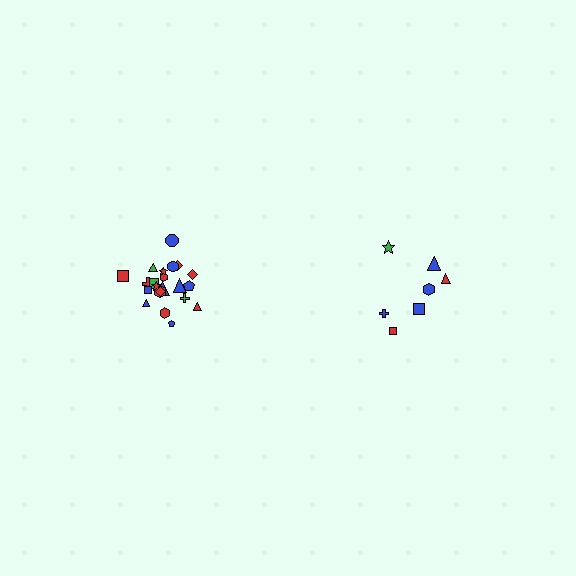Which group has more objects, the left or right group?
The left group.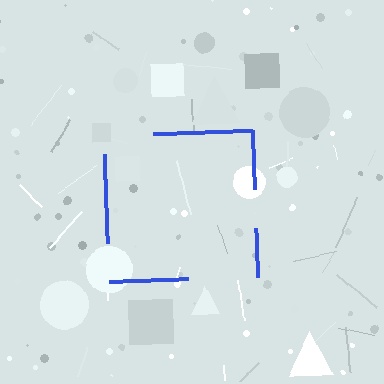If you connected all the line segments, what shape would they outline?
They would outline a square.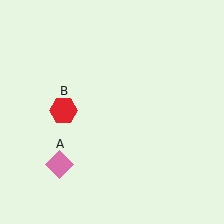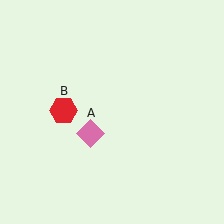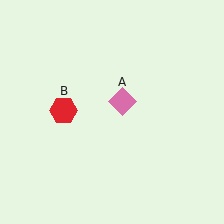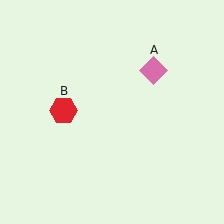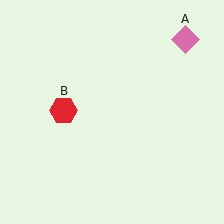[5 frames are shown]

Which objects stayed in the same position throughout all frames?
Red hexagon (object B) remained stationary.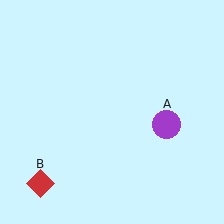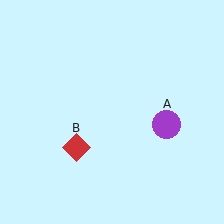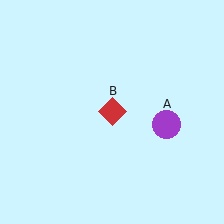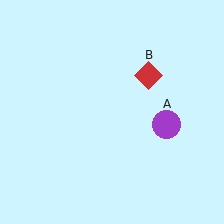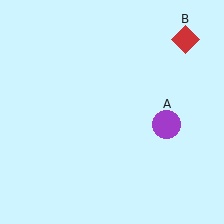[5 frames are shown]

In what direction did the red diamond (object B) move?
The red diamond (object B) moved up and to the right.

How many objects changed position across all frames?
1 object changed position: red diamond (object B).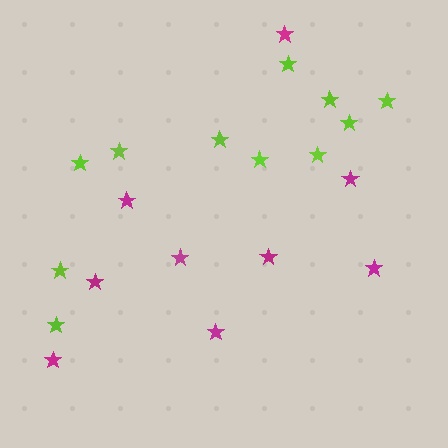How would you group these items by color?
There are 2 groups: one group of magenta stars (9) and one group of lime stars (11).